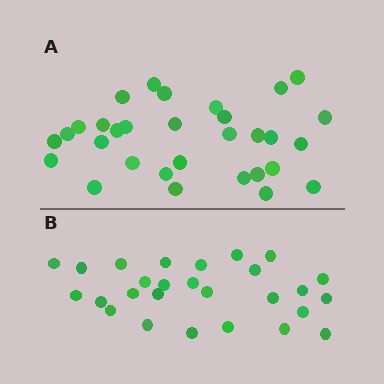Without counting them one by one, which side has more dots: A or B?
Region A (the top region) has more dots.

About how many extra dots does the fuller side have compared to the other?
Region A has about 4 more dots than region B.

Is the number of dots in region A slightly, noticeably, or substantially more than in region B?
Region A has only slightly more — the two regions are fairly close. The ratio is roughly 1.1 to 1.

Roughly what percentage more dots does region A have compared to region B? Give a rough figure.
About 15% more.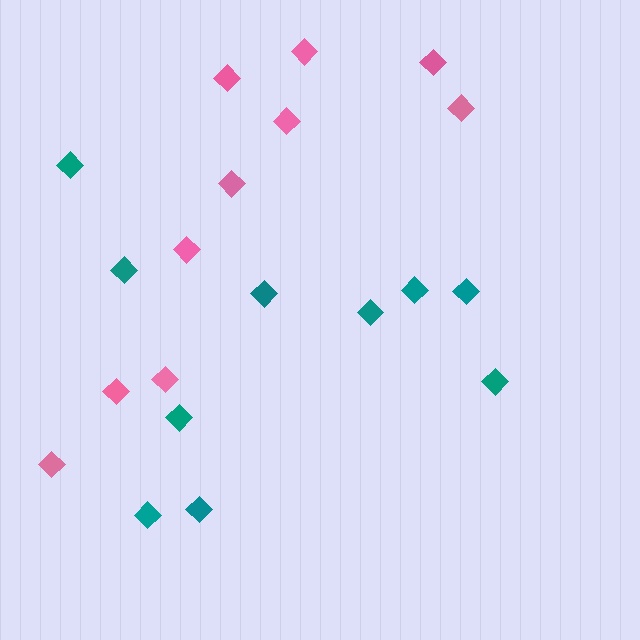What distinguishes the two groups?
There are 2 groups: one group of pink diamonds (10) and one group of teal diamonds (10).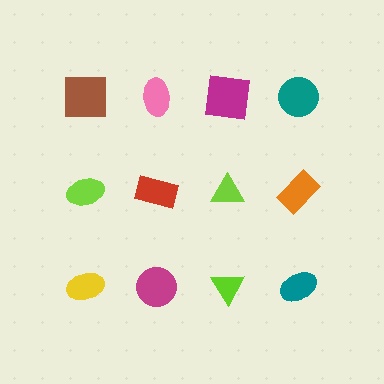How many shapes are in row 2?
4 shapes.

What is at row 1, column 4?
A teal circle.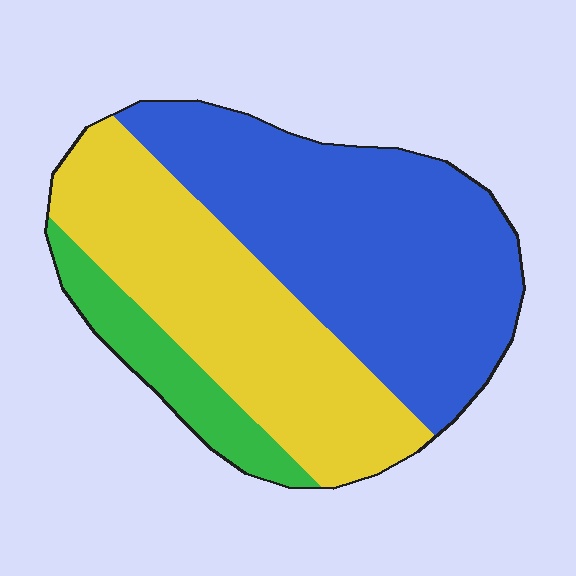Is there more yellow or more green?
Yellow.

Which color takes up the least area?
Green, at roughly 10%.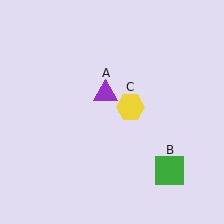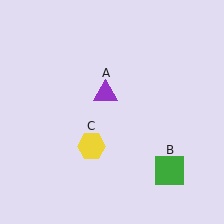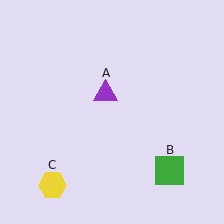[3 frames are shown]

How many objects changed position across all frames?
1 object changed position: yellow hexagon (object C).